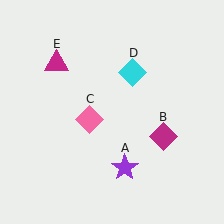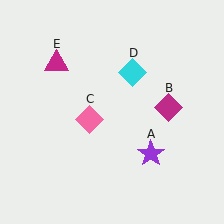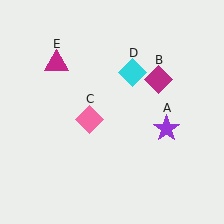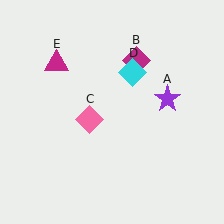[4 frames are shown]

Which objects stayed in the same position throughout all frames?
Pink diamond (object C) and cyan diamond (object D) and magenta triangle (object E) remained stationary.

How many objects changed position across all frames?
2 objects changed position: purple star (object A), magenta diamond (object B).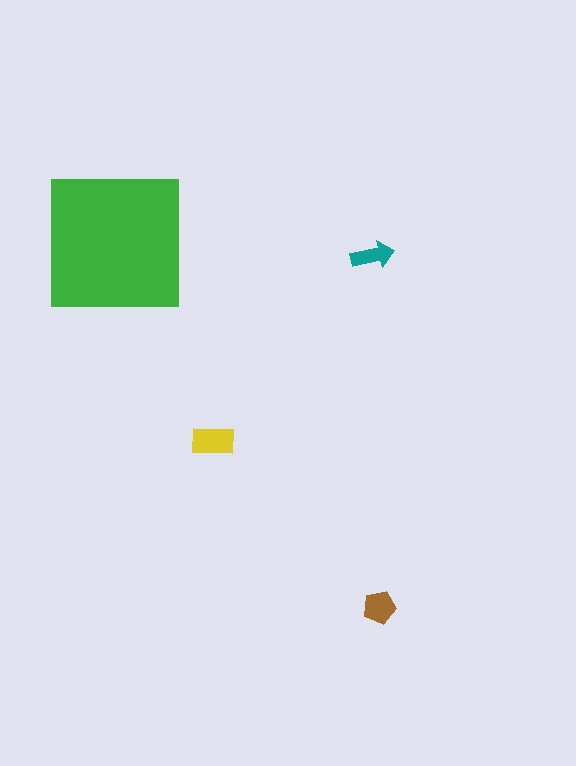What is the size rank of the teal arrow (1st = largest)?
4th.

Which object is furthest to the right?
The brown pentagon is rightmost.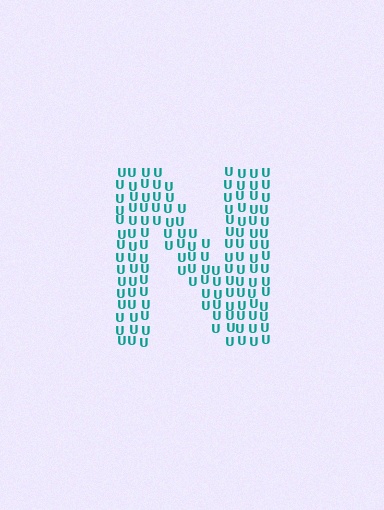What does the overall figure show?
The overall figure shows the letter N.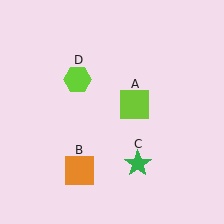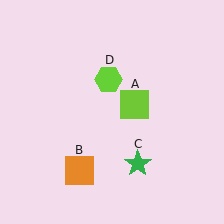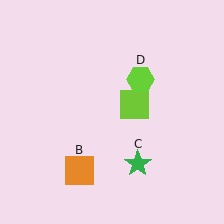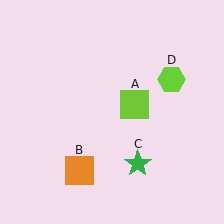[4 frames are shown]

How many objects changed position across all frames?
1 object changed position: lime hexagon (object D).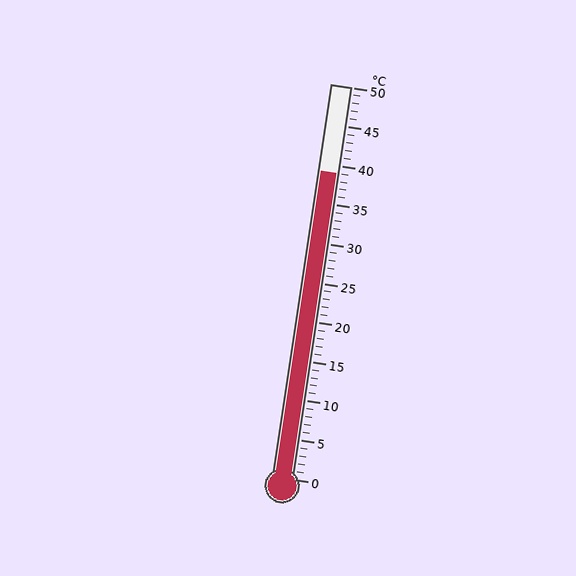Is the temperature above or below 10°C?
The temperature is above 10°C.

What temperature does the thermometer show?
The thermometer shows approximately 39°C.